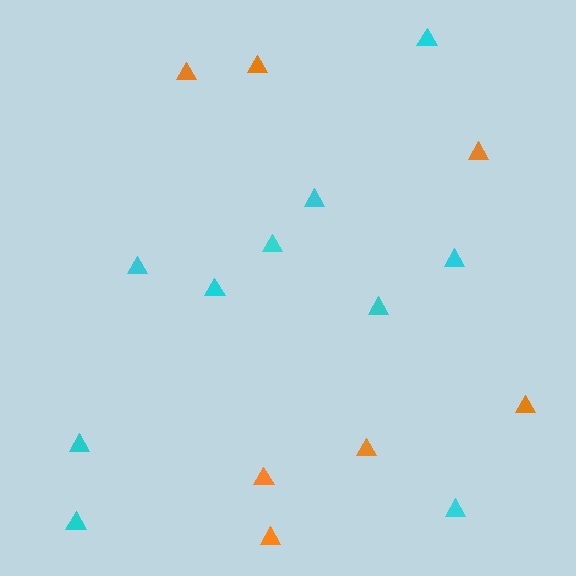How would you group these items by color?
There are 2 groups: one group of cyan triangles (10) and one group of orange triangles (7).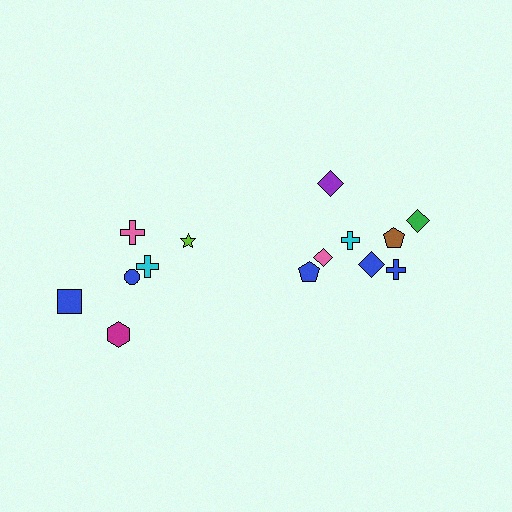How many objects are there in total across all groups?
There are 14 objects.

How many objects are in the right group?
There are 8 objects.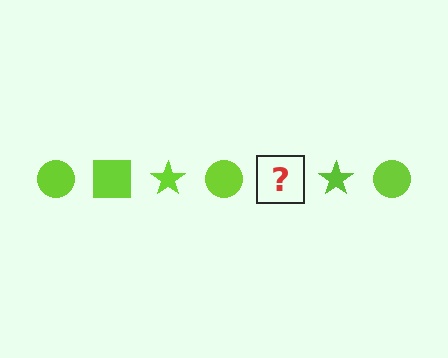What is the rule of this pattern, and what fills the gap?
The rule is that the pattern cycles through circle, square, star shapes in lime. The gap should be filled with a lime square.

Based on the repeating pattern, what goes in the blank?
The blank should be a lime square.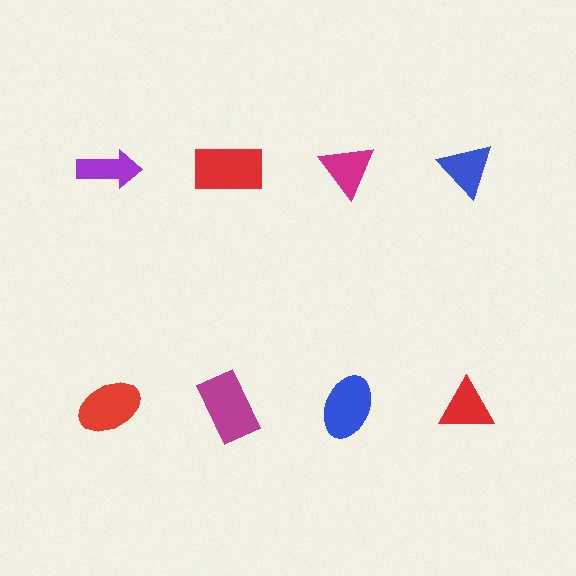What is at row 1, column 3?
A magenta triangle.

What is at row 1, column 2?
A red rectangle.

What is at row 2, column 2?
A magenta rectangle.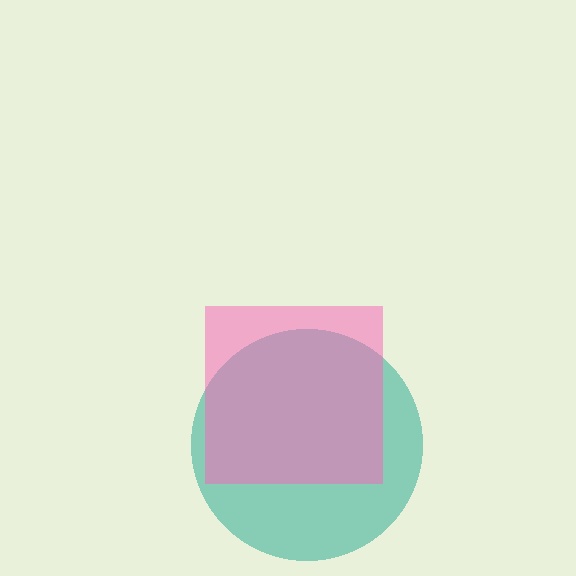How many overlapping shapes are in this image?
There are 2 overlapping shapes in the image.